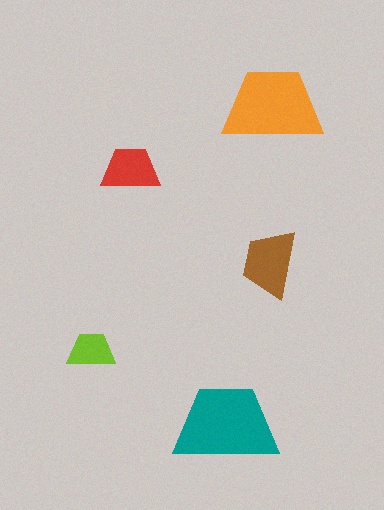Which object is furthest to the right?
The orange trapezoid is rightmost.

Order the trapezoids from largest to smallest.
the teal one, the orange one, the brown one, the red one, the lime one.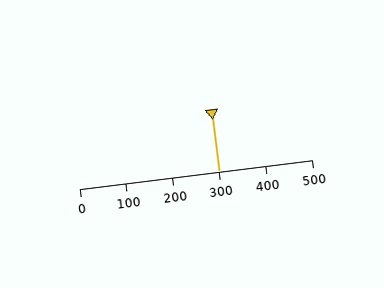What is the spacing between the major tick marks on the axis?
The major ticks are spaced 100 apart.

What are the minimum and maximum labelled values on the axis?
The axis runs from 0 to 500.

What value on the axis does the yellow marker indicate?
The marker indicates approximately 300.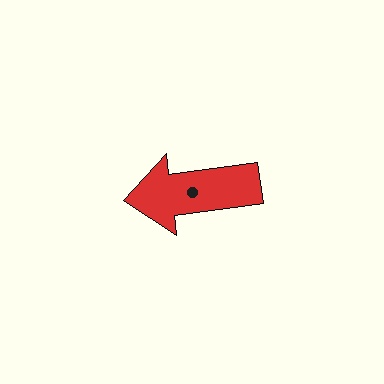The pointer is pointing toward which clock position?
Roughly 9 o'clock.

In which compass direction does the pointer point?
West.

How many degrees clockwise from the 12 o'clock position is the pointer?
Approximately 263 degrees.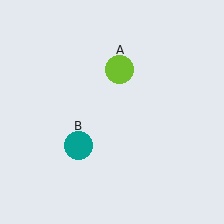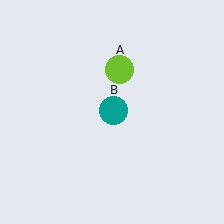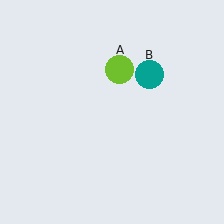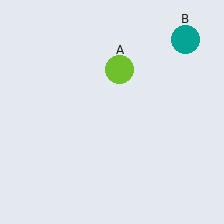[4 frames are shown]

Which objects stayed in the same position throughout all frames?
Lime circle (object A) remained stationary.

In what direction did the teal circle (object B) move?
The teal circle (object B) moved up and to the right.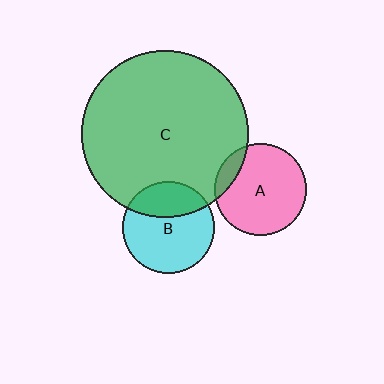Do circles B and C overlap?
Yes.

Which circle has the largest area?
Circle C (green).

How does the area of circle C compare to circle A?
Approximately 3.4 times.